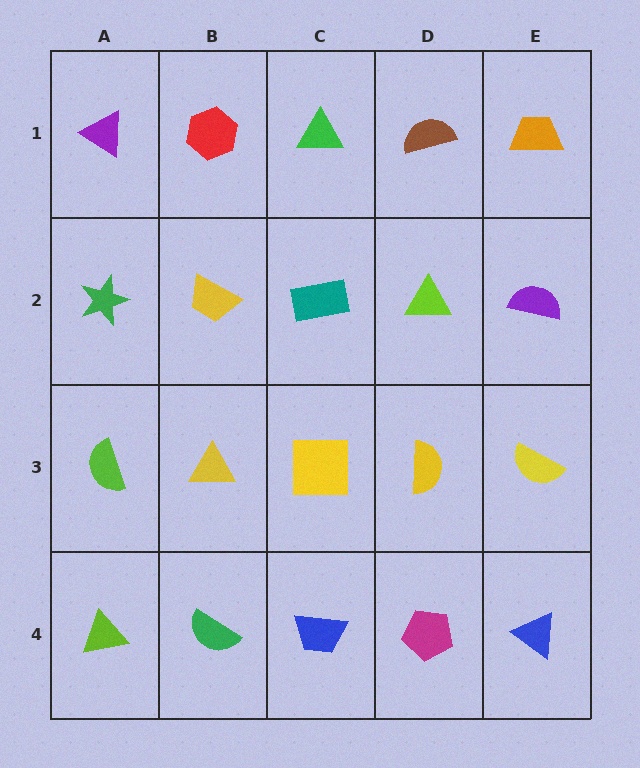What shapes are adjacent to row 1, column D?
A lime triangle (row 2, column D), a green triangle (row 1, column C), an orange trapezoid (row 1, column E).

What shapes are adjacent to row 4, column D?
A yellow semicircle (row 3, column D), a blue trapezoid (row 4, column C), a blue triangle (row 4, column E).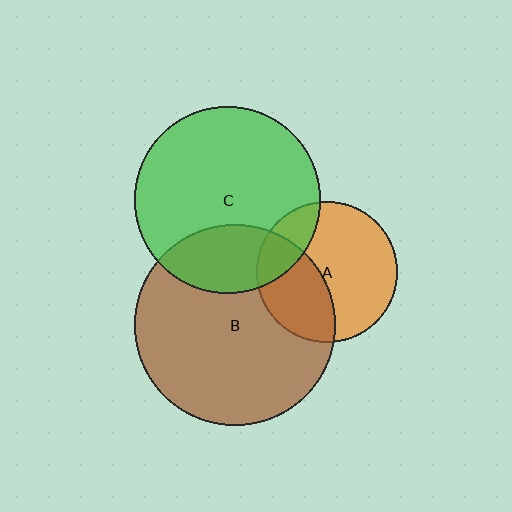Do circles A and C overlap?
Yes.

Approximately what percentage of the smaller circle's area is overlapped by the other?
Approximately 20%.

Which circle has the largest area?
Circle B (brown).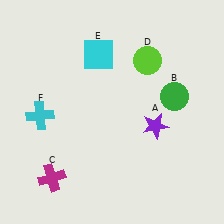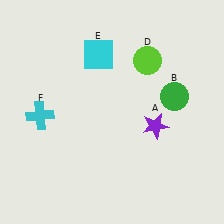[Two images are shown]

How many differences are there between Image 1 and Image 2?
There is 1 difference between the two images.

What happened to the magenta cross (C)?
The magenta cross (C) was removed in Image 2. It was in the bottom-left area of Image 1.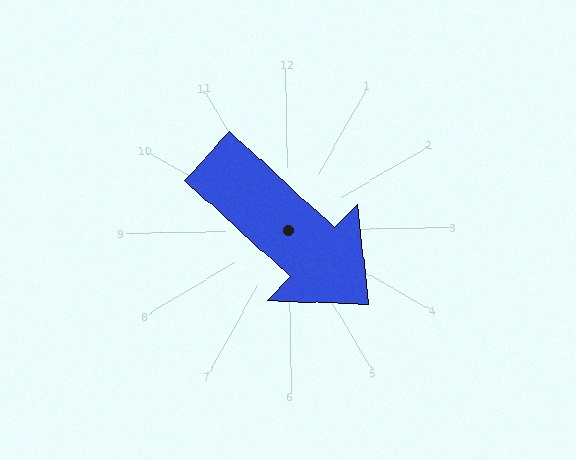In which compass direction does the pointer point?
Southeast.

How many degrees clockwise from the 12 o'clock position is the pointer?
Approximately 134 degrees.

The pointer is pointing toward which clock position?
Roughly 4 o'clock.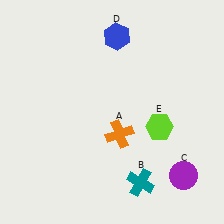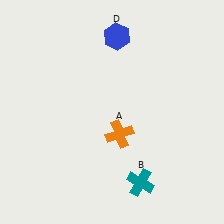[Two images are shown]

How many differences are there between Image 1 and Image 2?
There are 2 differences between the two images.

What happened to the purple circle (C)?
The purple circle (C) was removed in Image 2. It was in the bottom-right area of Image 1.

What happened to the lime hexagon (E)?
The lime hexagon (E) was removed in Image 2. It was in the bottom-right area of Image 1.